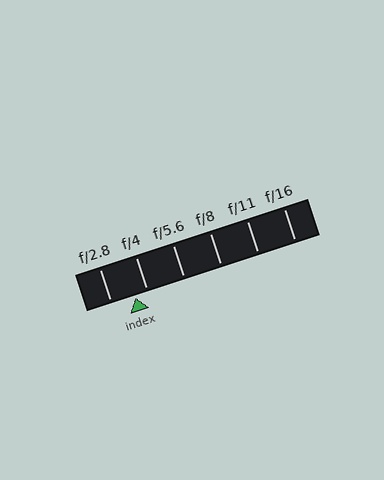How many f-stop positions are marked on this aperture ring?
There are 6 f-stop positions marked.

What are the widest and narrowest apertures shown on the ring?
The widest aperture shown is f/2.8 and the narrowest is f/16.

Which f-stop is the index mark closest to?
The index mark is closest to f/4.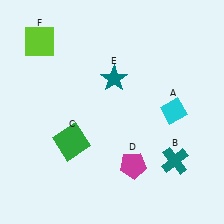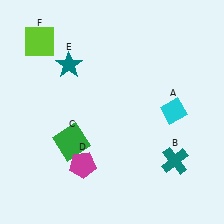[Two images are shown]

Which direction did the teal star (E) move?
The teal star (E) moved left.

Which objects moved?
The objects that moved are: the magenta pentagon (D), the teal star (E).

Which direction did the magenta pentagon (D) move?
The magenta pentagon (D) moved left.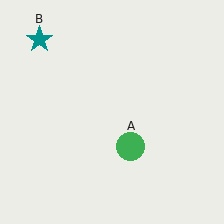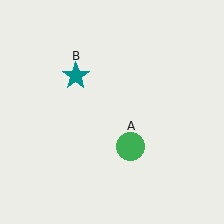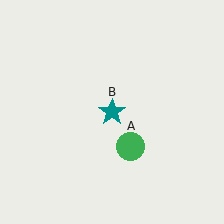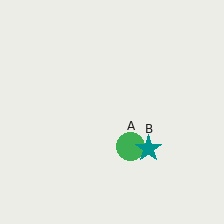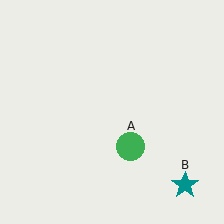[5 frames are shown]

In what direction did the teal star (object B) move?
The teal star (object B) moved down and to the right.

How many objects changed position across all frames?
1 object changed position: teal star (object B).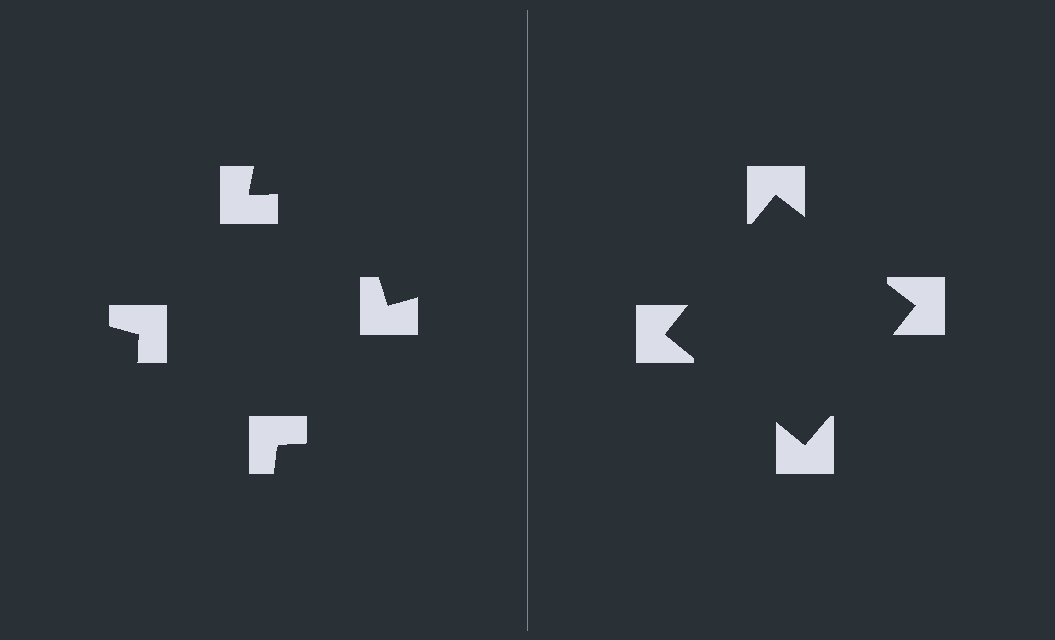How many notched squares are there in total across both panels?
8 — 4 on each side.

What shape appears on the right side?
An illusory square.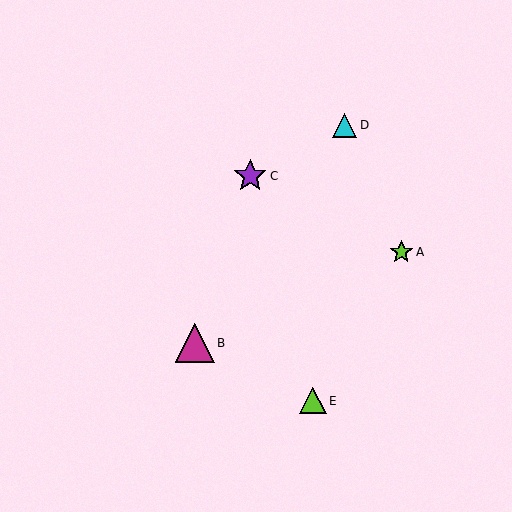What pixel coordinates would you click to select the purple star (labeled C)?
Click at (250, 176) to select the purple star C.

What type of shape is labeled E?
Shape E is a lime triangle.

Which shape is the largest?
The magenta triangle (labeled B) is the largest.